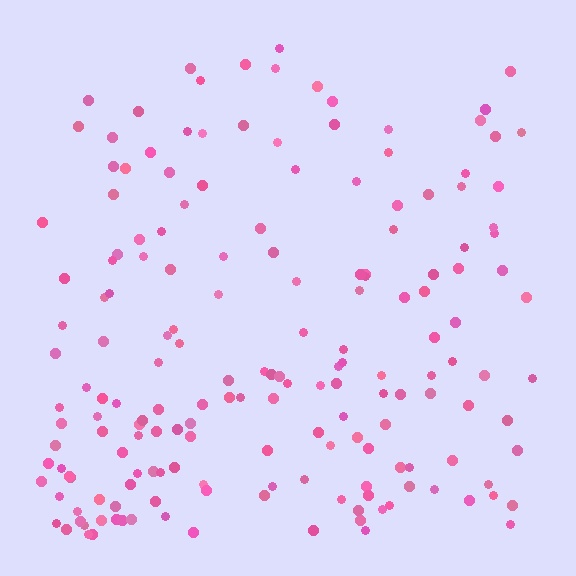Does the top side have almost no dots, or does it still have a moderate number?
Still a moderate number, just noticeably fewer than the bottom.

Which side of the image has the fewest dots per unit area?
The top.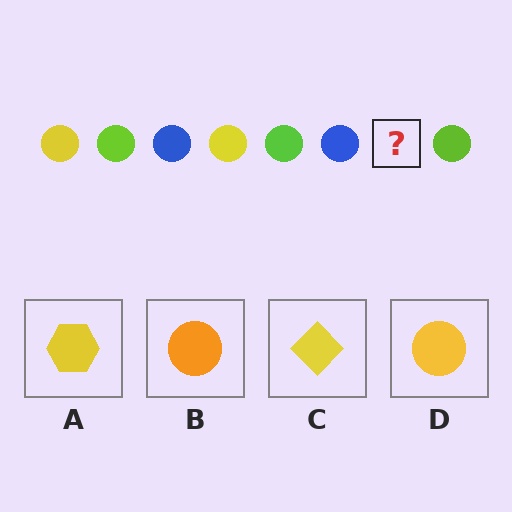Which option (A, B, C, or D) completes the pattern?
D.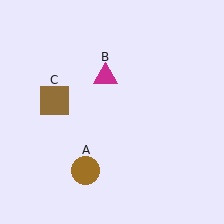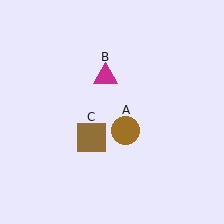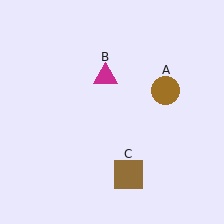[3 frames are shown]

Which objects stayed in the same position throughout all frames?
Magenta triangle (object B) remained stationary.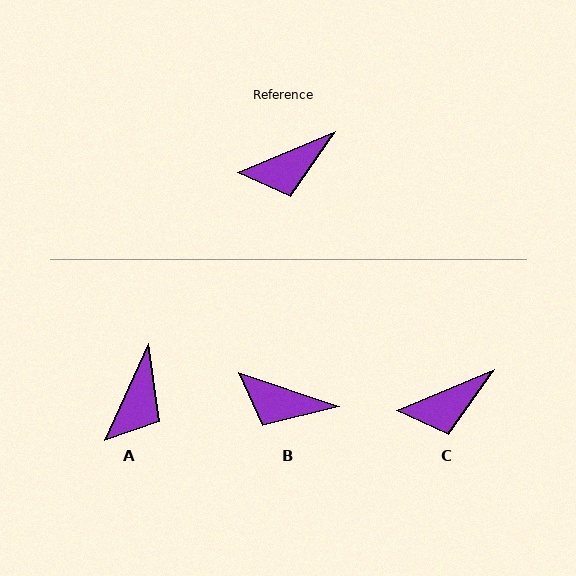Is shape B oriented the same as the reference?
No, it is off by about 41 degrees.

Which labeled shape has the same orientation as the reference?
C.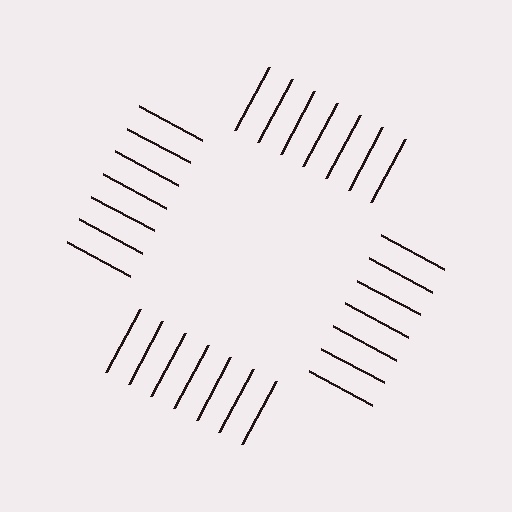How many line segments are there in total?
28 — 7 along each of the 4 edges.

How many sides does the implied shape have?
4 sides — the line-ends trace a square.